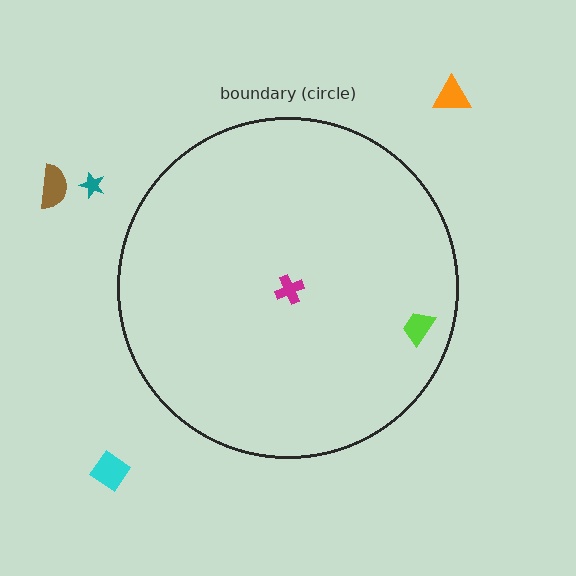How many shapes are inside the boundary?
2 inside, 4 outside.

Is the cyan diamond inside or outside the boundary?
Outside.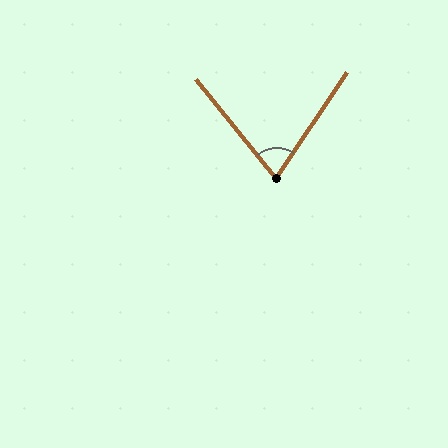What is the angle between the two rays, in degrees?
Approximately 73 degrees.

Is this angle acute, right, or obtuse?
It is acute.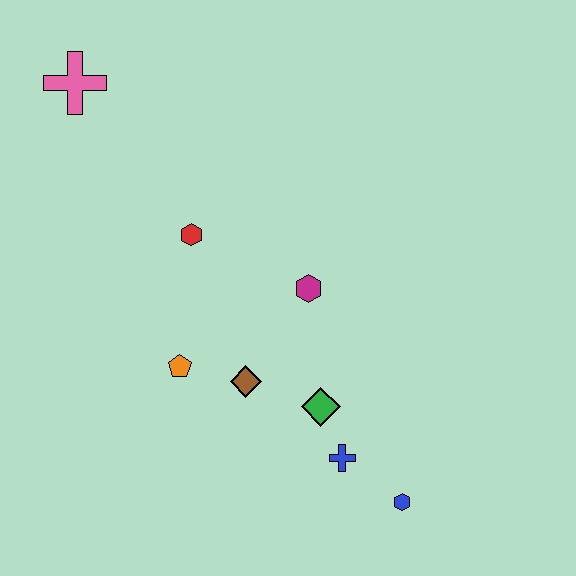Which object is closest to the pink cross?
The red hexagon is closest to the pink cross.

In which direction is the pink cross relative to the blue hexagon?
The pink cross is above the blue hexagon.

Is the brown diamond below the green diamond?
No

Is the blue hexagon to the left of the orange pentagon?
No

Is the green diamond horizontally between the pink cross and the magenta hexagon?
No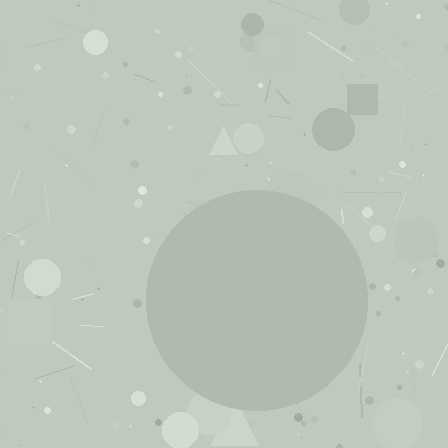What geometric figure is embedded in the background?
A circle is embedded in the background.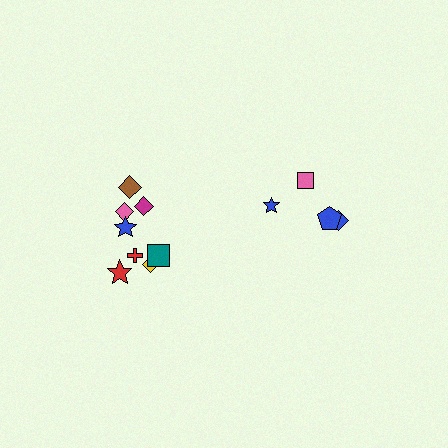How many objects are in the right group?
There are 4 objects.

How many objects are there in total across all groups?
There are 12 objects.